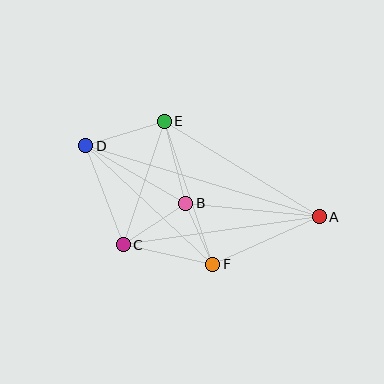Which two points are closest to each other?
Points B and F are closest to each other.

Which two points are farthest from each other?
Points A and D are farthest from each other.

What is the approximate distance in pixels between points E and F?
The distance between E and F is approximately 151 pixels.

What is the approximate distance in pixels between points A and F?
The distance between A and F is approximately 116 pixels.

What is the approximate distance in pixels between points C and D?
The distance between C and D is approximately 105 pixels.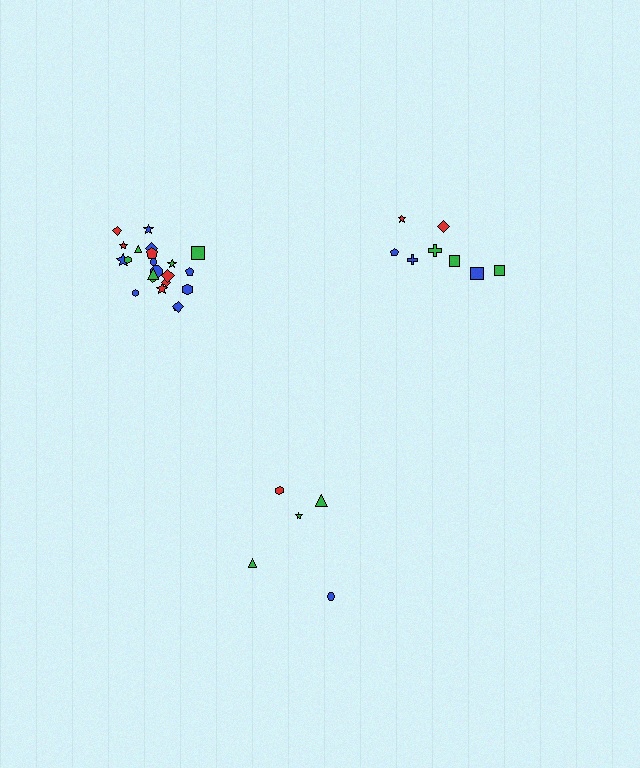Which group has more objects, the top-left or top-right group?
The top-left group.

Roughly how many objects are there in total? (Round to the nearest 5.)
Roughly 35 objects in total.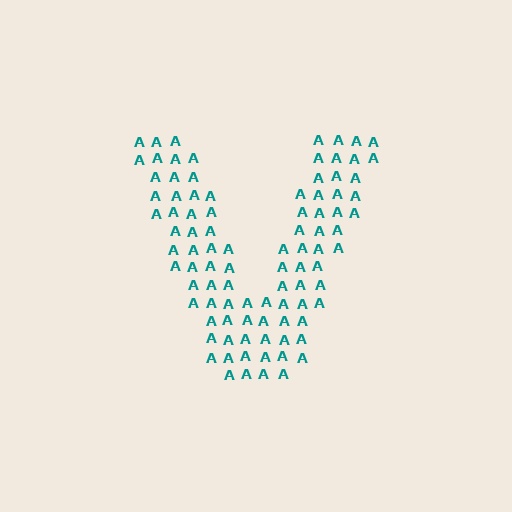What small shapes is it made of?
It is made of small letter A's.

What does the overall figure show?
The overall figure shows the letter V.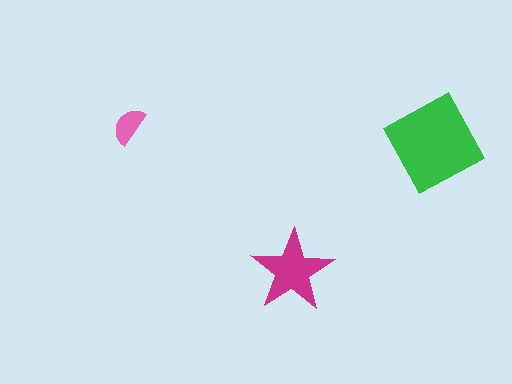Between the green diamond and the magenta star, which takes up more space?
The green diamond.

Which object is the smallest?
The pink semicircle.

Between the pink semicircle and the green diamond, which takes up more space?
The green diamond.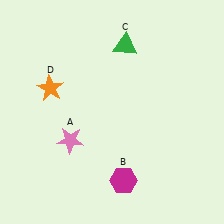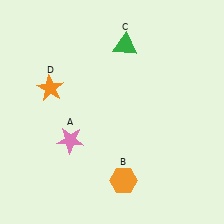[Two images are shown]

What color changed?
The hexagon (B) changed from magenta in Image 1 to orange in Image 2.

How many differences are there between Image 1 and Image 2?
There is 1 difference between the two images.